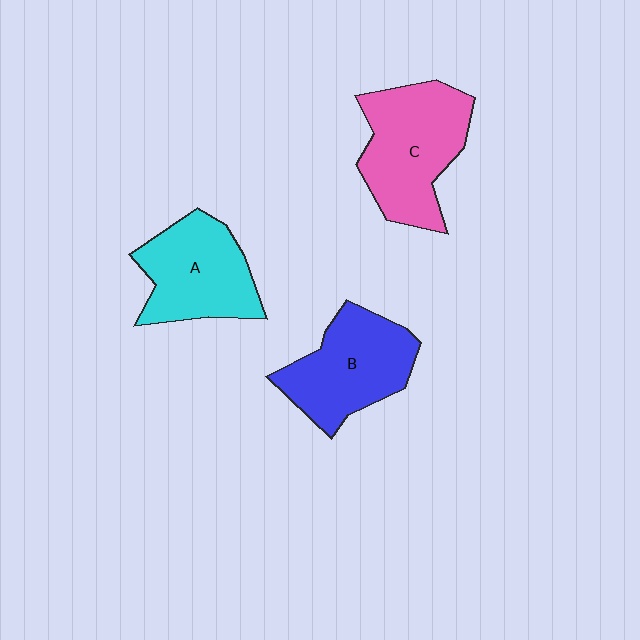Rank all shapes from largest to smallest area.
From largest to smallest: C (pink), B (blue), A (cyan).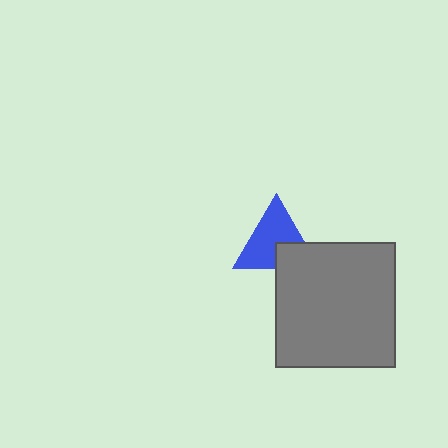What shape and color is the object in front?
The object in front is a gray rectangle.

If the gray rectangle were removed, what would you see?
You would see the complete blue triangle.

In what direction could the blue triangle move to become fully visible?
The blue triangle could move up. That would shift it out from behind the gray rectangle entirely.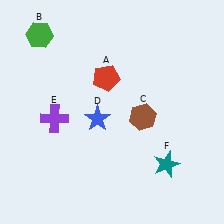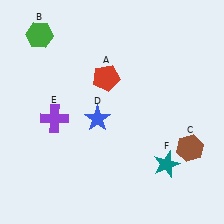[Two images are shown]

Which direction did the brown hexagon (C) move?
The brown hexagon (C) moved right.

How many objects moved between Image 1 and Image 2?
1 object moved between the two images.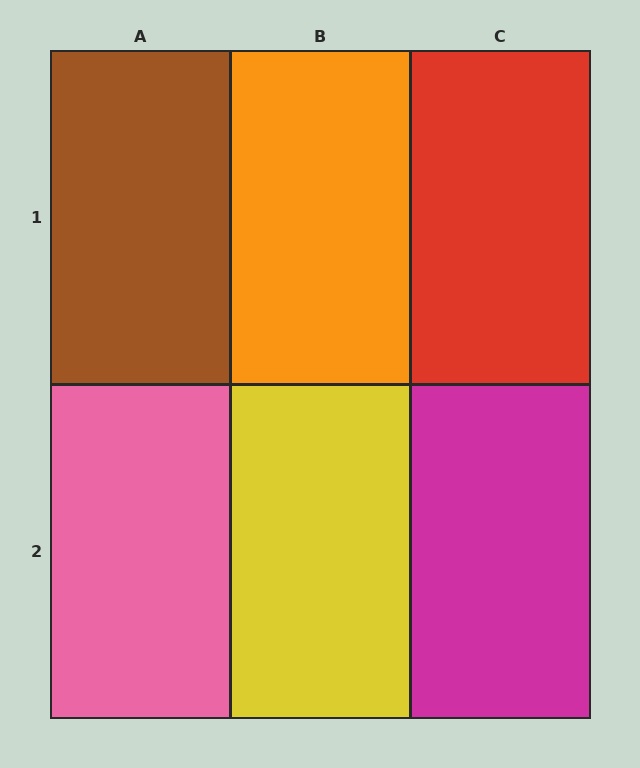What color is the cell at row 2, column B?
Yellow.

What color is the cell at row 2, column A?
Pink.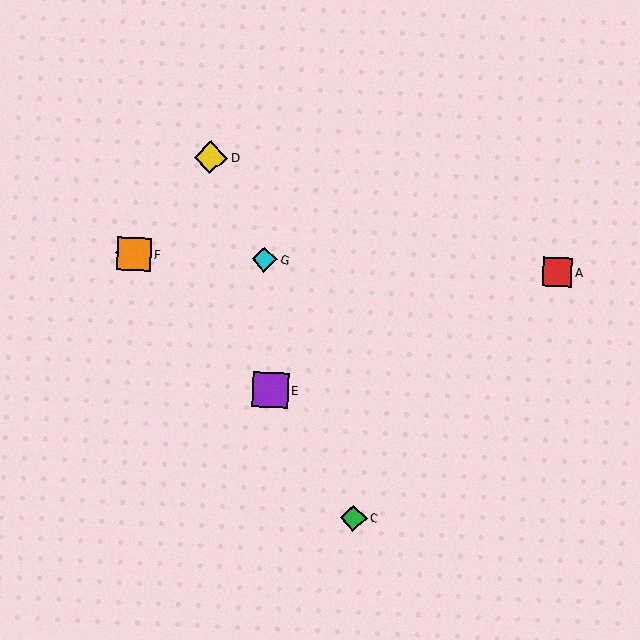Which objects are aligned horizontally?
Objects A, B, F, G are aligned horizontally.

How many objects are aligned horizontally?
4 objects (A, B, F, G) are aligned horizontally.